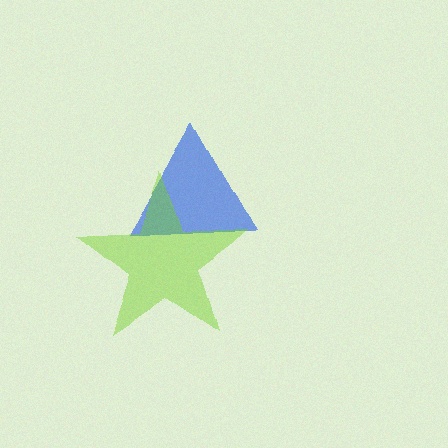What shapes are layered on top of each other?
The layered shapes are: a blue triangle, a lime star.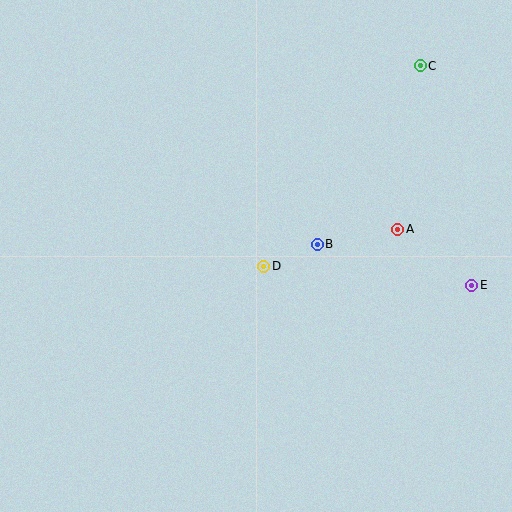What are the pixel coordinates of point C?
Point C is at (420, 66).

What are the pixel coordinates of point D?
Point D is at (264, 266).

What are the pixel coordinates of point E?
Point E is at (472, 285).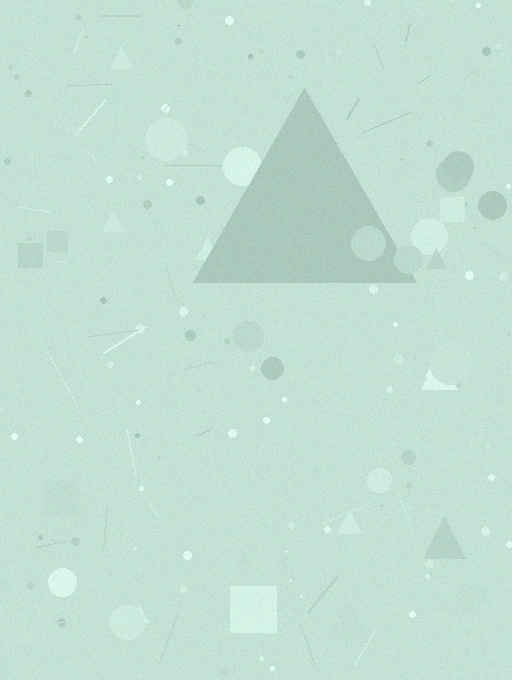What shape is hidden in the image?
A triangle is hidden in the image.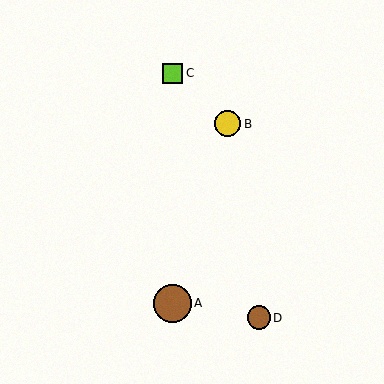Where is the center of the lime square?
The center of the lime square is at (173, 73).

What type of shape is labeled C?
Shape C is a lime square.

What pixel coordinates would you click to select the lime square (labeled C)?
Click at (173, 73) to select the lime square C.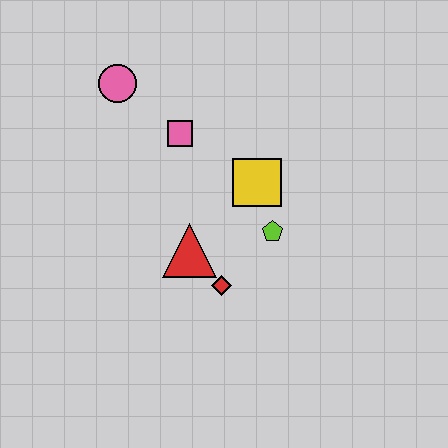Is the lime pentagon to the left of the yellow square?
No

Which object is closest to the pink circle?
The pink square is closest to the pink circle.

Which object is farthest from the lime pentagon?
The pink circle is farthest from the lime pentagon.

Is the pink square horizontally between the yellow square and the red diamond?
No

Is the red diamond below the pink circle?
Yes